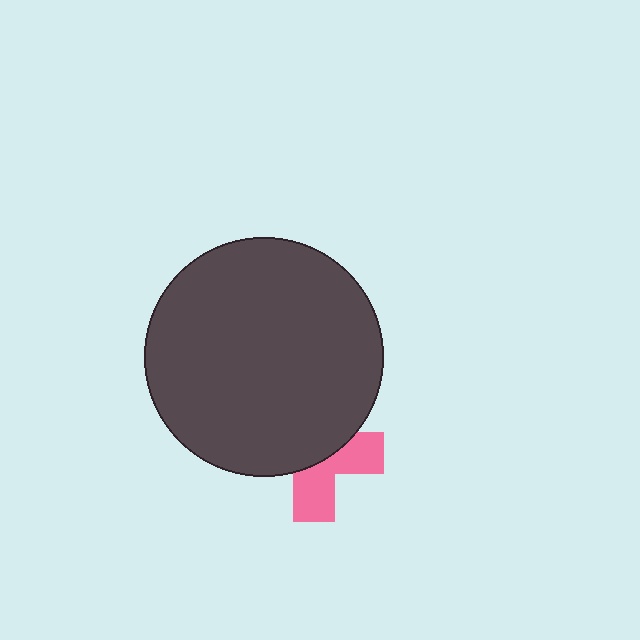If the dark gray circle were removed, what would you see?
You would see the complete pink cross.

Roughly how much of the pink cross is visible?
A small part of it is visible (roughly 42%).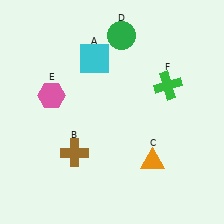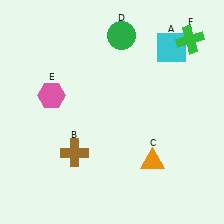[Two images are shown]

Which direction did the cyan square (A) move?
The cyan square (A) moved right.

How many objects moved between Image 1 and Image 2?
2 objects moved between the two images.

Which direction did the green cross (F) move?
The green cross (F) moved up.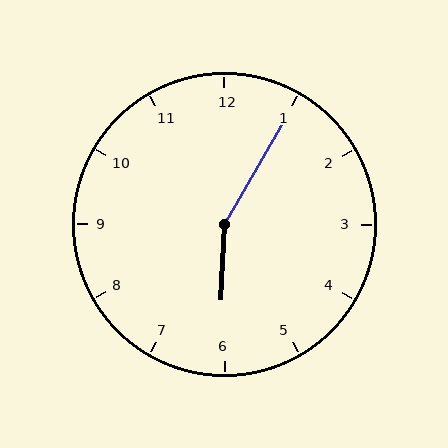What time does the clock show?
6:05.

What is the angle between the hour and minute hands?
Approximately 152 degrees.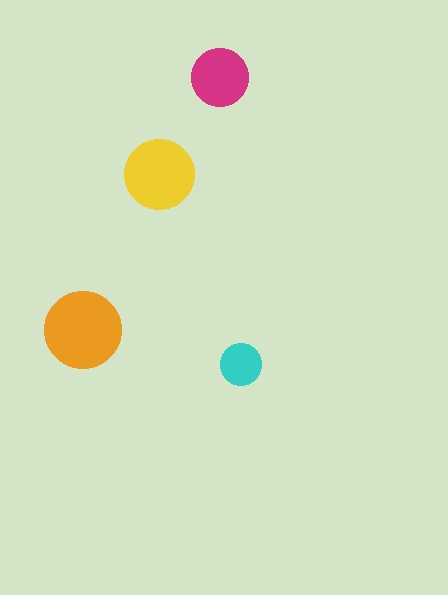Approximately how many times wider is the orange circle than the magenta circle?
About 1.5 times wider.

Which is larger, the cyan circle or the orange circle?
The orange one.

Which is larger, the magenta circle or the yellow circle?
The yellow one.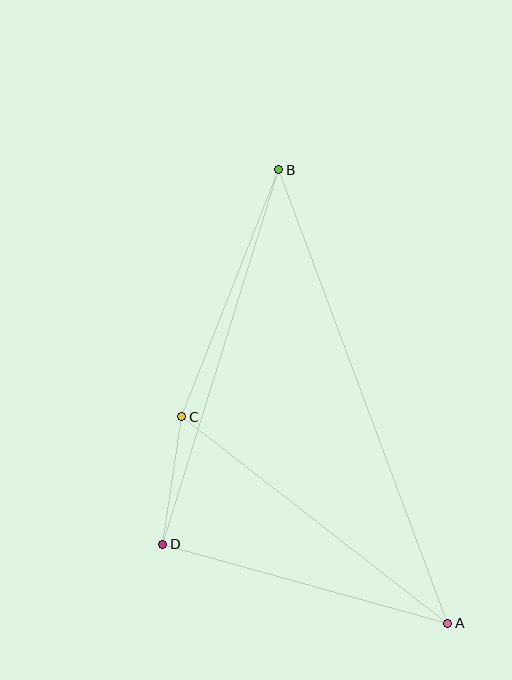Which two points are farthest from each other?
Points A and B are farthest from each other.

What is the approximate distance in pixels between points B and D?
The distance between B and D is approximately 392 pixels.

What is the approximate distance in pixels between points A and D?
The distance between A and D is approximately 296 pixels.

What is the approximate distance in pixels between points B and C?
The distance between B and C is approximately 265 pixels.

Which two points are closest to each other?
Points C and D are closest to each other.